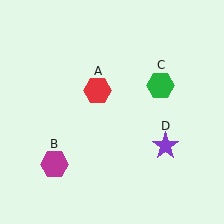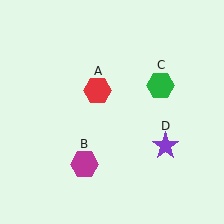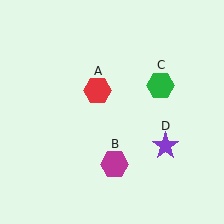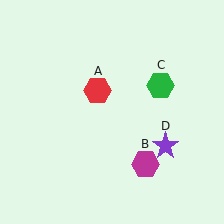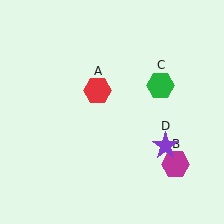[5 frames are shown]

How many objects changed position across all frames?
1 object changed position: magenta hexagon (object B).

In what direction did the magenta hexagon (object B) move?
The magenta hexagon (object B) moved right.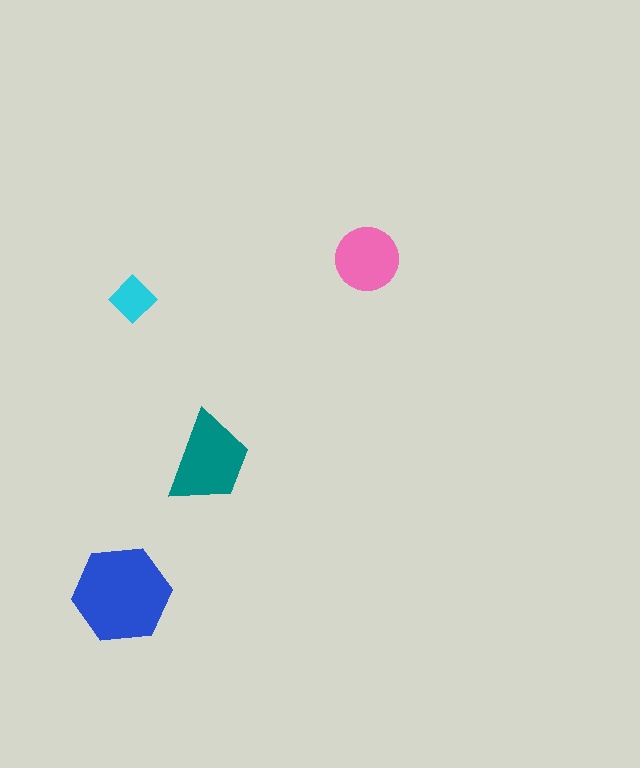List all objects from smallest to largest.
The cyan diamond, the pink circle, the teal trapezoid, the blue hexagon.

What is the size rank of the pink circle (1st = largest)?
3rd.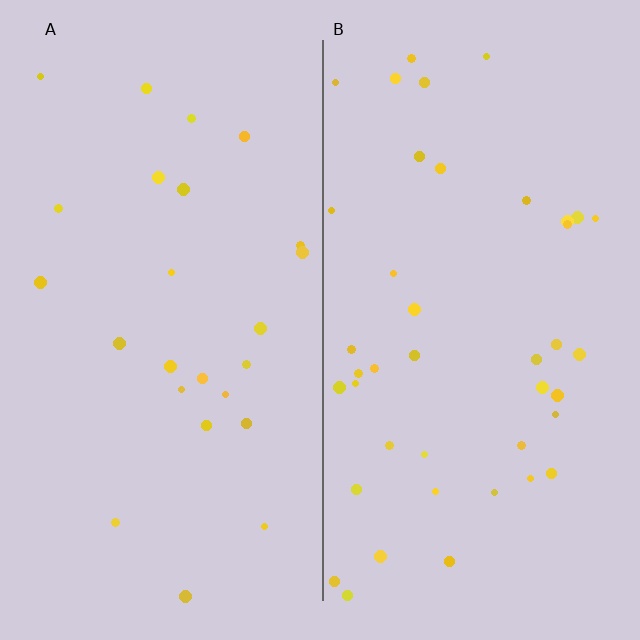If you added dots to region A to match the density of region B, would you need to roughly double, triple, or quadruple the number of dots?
Approximately double.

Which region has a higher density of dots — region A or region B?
B (the right).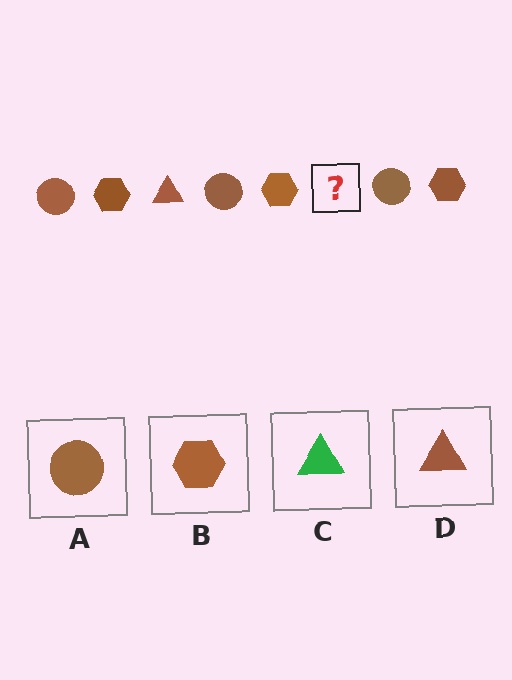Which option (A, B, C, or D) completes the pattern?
D.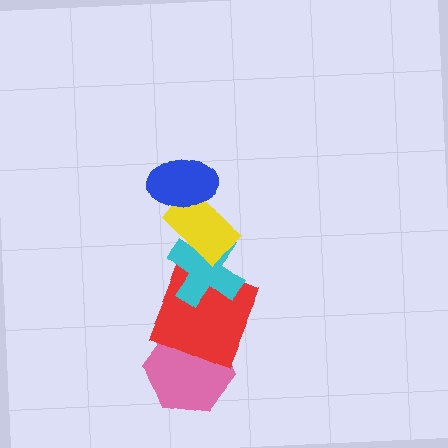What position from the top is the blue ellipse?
The blue ellipse is 1st from the top.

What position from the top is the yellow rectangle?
The yellow rectangle is 2nd from the top.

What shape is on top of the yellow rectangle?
The blue ellipse is on top of the yellow rectangle.